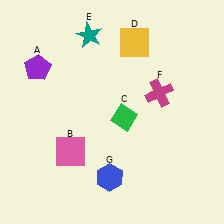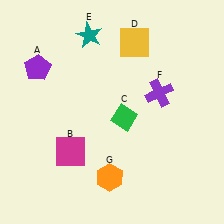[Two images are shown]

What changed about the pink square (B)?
In Image 1, B is pink. In Image 2, it changed to magenta.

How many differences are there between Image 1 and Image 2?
There are 3 differences between the two images.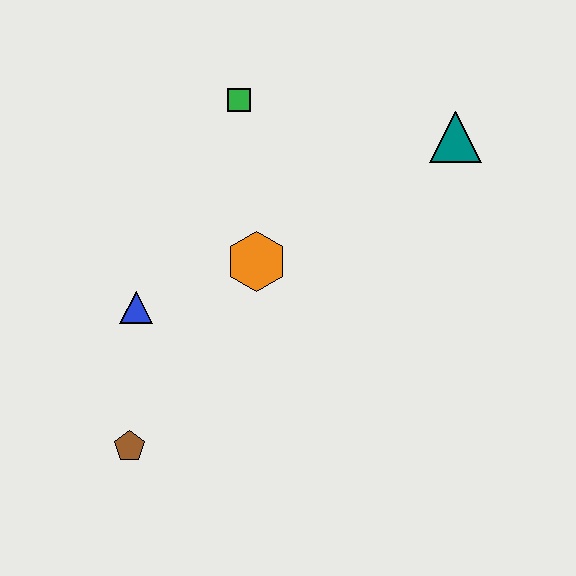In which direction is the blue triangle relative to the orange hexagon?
The blue triangle is to the left of the orange hexagon.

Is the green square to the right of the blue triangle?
Yes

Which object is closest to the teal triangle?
The green square is closest to the teal triangle.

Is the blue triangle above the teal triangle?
No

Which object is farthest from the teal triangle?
The brown pentagon is farthest from the teal triangle.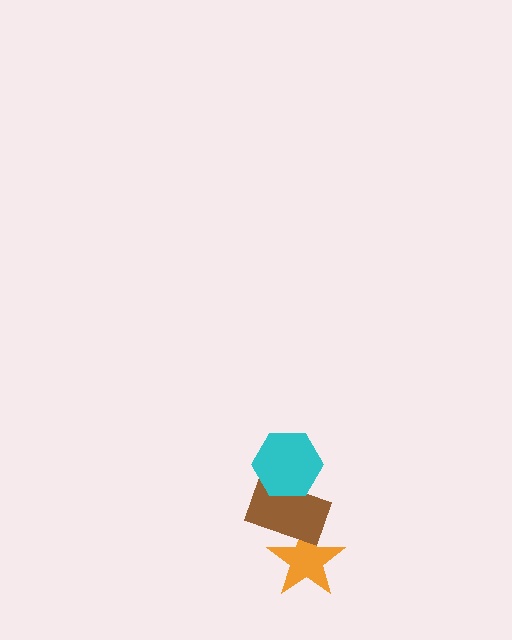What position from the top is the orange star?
The orange star is 3rd from the top.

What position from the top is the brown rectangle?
The brown rectangle is 2nd from the top.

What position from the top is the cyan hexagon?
The cyan hexagon is 1st from the top.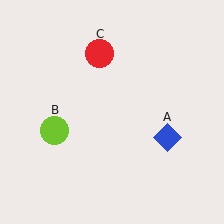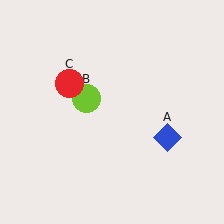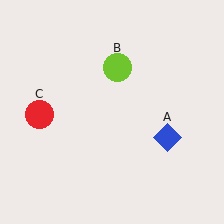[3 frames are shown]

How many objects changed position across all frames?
2 objects changed position: lime circle (object B), red circle (object C).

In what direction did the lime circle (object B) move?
The lime circle (object B) moved up and to the right.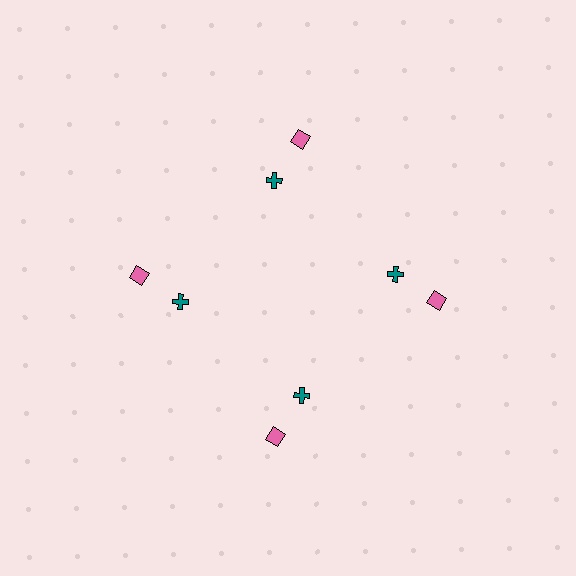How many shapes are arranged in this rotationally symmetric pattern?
There are 8 shapes, arranged in 4 groups of 2.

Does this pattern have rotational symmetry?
Yes, this pattern has 4-fold rotational symmetry. It looks the same after rotating 90 degrees around the center.